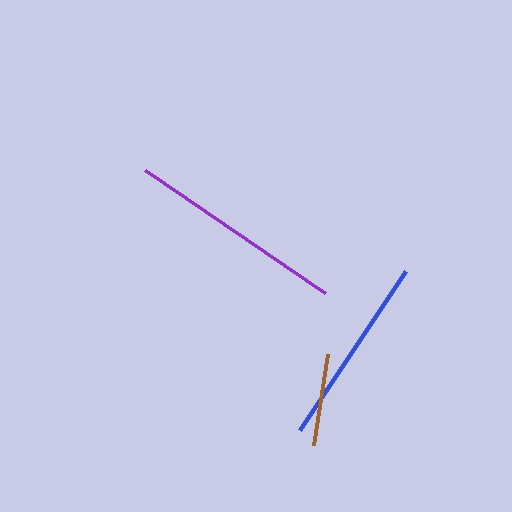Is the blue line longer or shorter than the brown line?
The blue line is longer than the brown line.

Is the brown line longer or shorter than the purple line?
The purple line is longer than the brown line.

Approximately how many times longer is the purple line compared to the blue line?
The purple line is approximately 1.1 times the length of the blue line.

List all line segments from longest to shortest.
From longest to shortest: purple, blue, brown.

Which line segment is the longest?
The purple line is the longest at approximately 218 pixels.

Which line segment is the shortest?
The brown line is the shortest at approximately 93 pixels.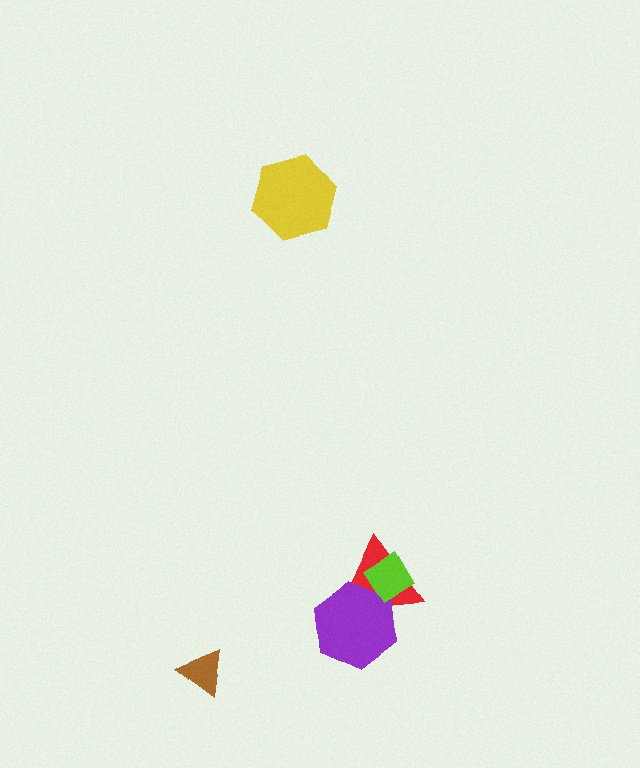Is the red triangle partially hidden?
Yes, it is partially covered by another shape.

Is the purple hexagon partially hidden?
Yes, it is partially covered by another shape.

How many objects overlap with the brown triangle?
0 objects overlap with the brown triangle.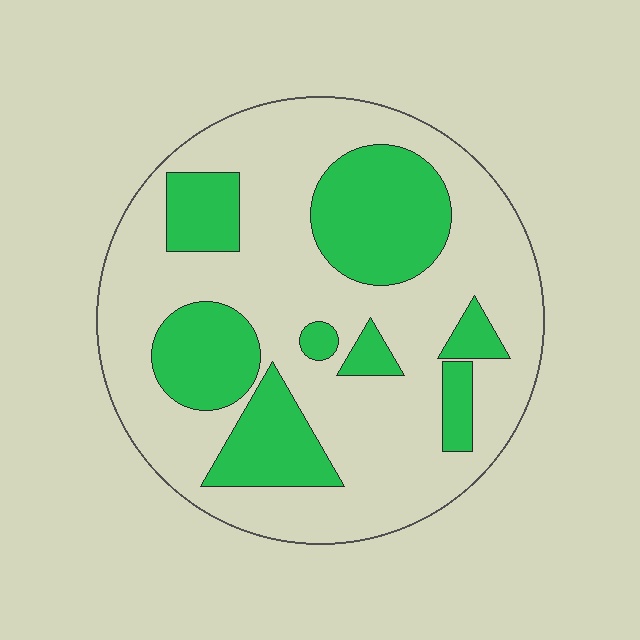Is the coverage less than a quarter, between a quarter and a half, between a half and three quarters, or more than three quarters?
Between a quarter and a half.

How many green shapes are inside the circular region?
8.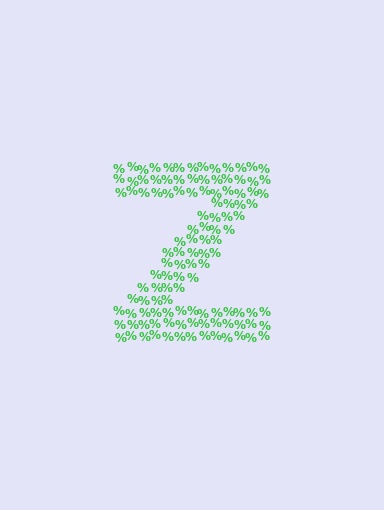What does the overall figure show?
The overall figure shows the letter Z.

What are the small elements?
The small elements are percent signs.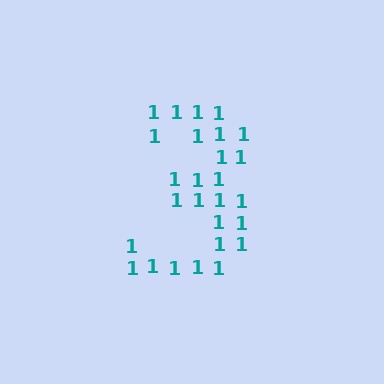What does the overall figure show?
The overall figure shows the digit 3.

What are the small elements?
The small elements are digit 1's.